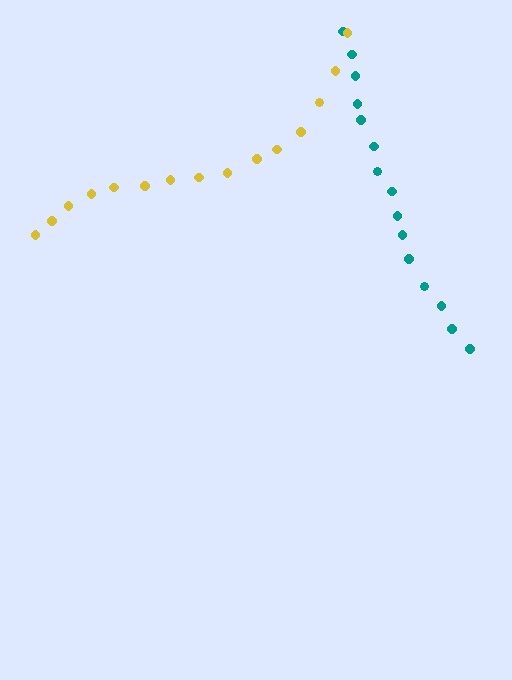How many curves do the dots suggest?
There are 2 distinct paths.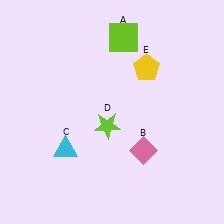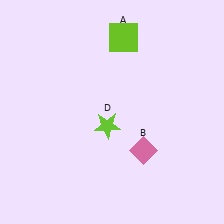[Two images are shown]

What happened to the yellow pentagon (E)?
The yellow pentagon (E) was removed in Image 2. It was in the top-right area of Image 1.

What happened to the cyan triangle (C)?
The cyan triangle (C) was removed in Image 2. It was in the bottom-left area of Image 1.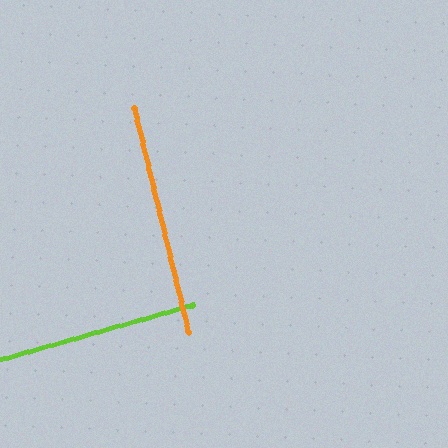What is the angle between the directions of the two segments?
Approximately 88 degrees.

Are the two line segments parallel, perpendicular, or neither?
Perpendicular — they meet at approximately 88°.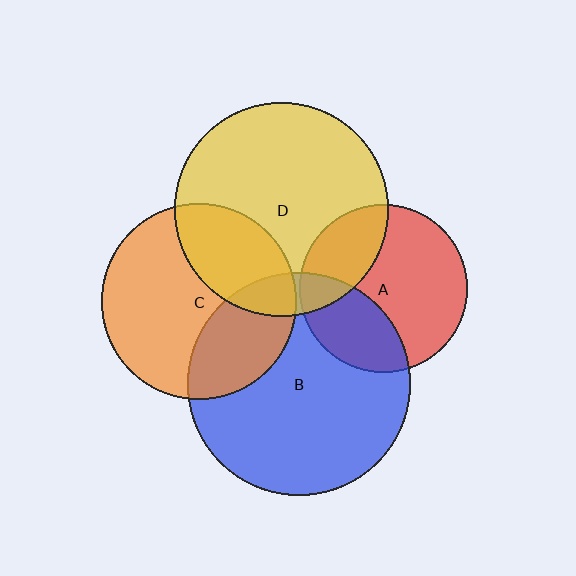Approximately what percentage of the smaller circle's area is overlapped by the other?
Approximately 25%.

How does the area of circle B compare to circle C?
Approximately 1.3 times.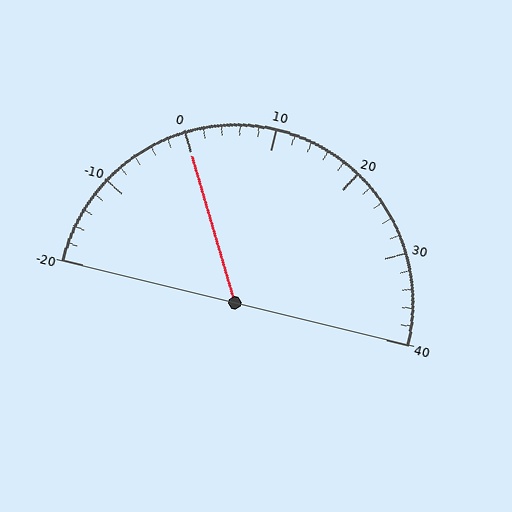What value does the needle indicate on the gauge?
The needle indicates approximately 0.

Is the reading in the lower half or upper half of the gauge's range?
The reading is in the lower half of the range (-20 to 40).